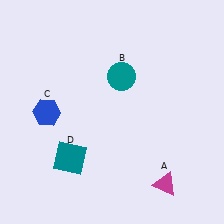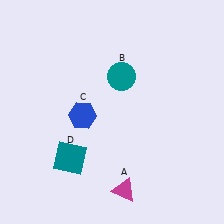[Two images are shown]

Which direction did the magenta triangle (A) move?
The magenta triangle (A) moved left.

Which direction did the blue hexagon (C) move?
The blue hexagon (C) moved right.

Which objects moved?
The objects that moved are: the magenta triangle (A), the blue hexagon (C).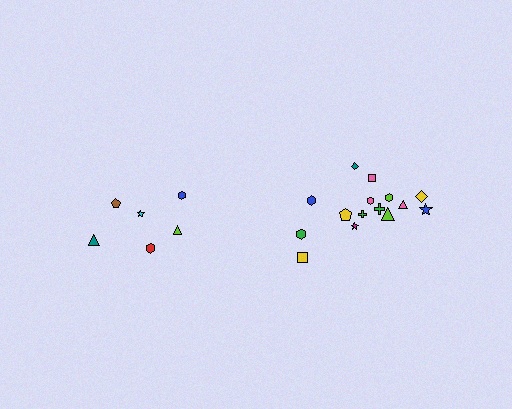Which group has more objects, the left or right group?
The right group.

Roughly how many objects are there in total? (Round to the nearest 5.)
Roughly 20 objects in total.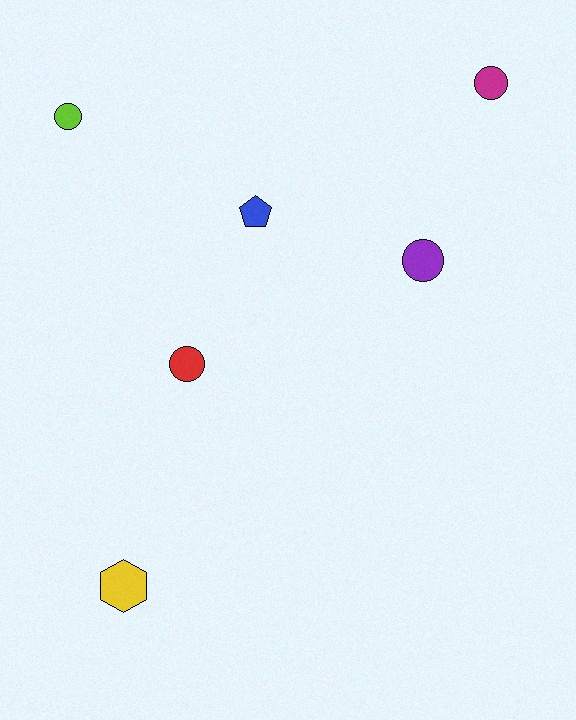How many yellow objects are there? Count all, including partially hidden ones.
There is 1 yellow object.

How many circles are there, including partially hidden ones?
There are 4 circles.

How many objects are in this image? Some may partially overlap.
There are 6 objects.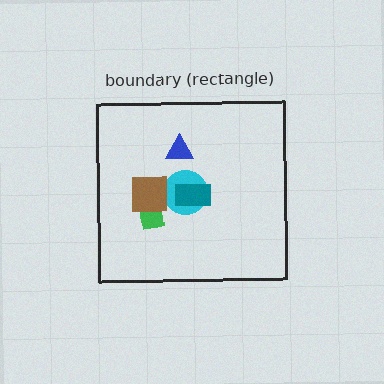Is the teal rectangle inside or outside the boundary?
Inside.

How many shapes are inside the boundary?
5 inside, 0 outside.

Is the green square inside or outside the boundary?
Inside.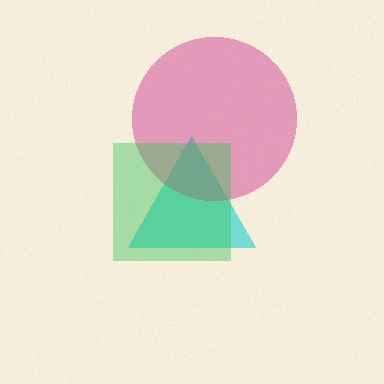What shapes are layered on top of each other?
The layered shapes are: a cyan triangle, a magenta circle, a green square.